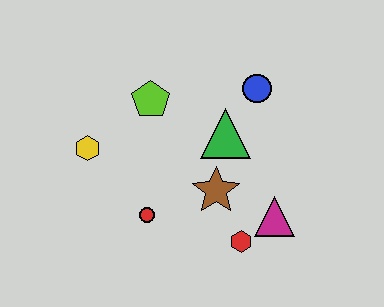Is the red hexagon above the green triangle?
No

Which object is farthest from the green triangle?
The yellow hexagon is farthest from the green triangle.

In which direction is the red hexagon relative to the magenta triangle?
The red hexagon is to the left of the magenta triangle.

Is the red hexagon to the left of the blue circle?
Yes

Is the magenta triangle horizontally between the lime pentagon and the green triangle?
No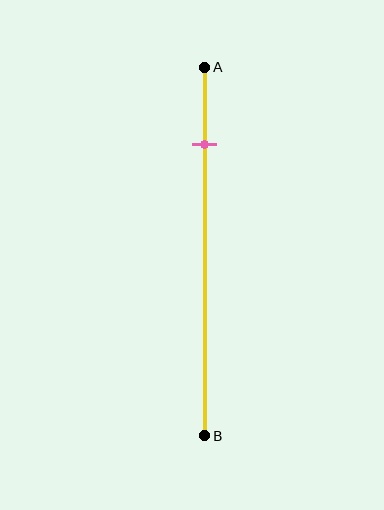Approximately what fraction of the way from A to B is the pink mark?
The pink mark is approximately 20% of the way from A to B.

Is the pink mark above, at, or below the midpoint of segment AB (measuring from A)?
The pink mark is above the midpoint of segment AB.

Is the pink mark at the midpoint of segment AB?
No, the mark is at about 20% from A, not at the 50% midpoint.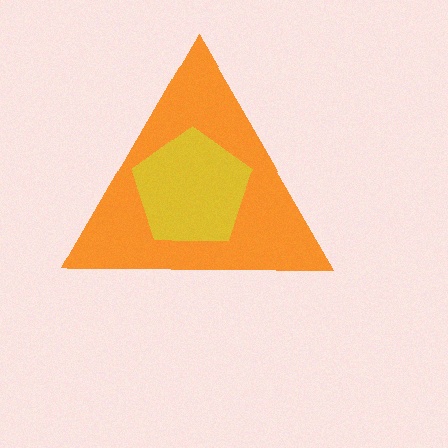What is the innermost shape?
The yellow pentagon.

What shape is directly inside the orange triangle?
The yellow pentagon.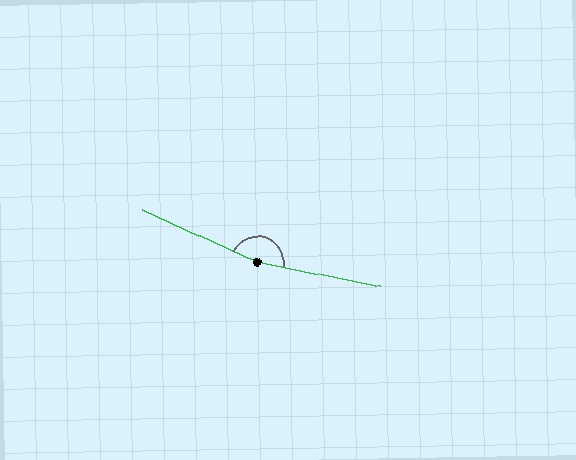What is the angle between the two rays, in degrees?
Approximately 167 degrees.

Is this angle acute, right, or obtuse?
It is obtuse.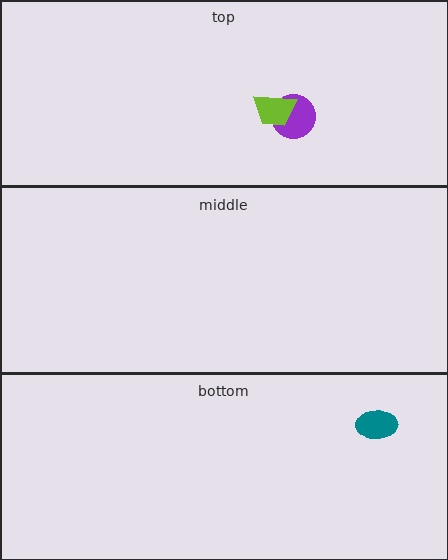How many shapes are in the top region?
2.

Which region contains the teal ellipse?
The bottom region.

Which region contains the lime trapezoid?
The top region.